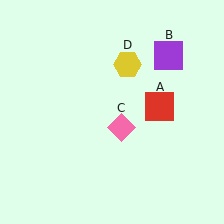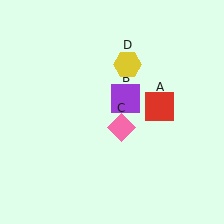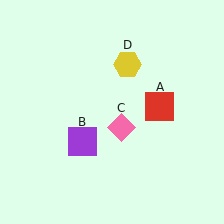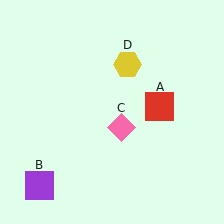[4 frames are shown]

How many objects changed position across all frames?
1 object changed position: purple square (object B).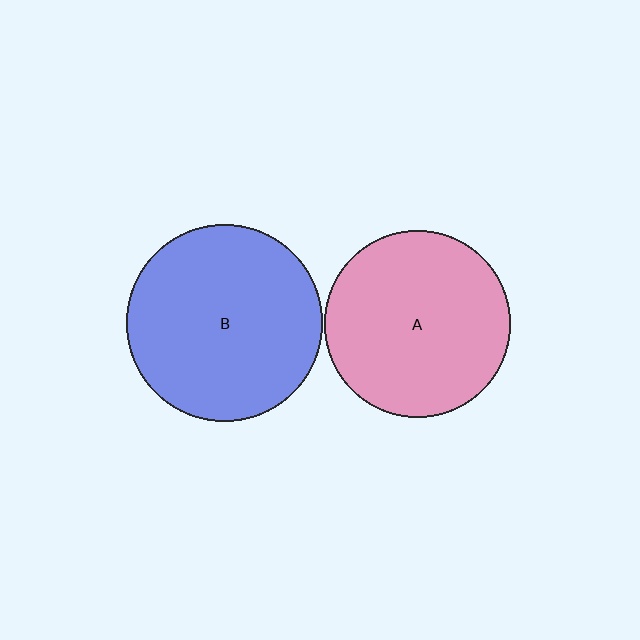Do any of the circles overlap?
No, none of the circles overlap.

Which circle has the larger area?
Circle B (blue).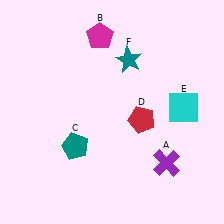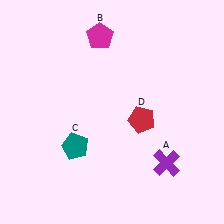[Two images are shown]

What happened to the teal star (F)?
The teal star (F) was removed in Image 2. It was in the top-right area of Image 1.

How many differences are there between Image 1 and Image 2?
There are 2 differences between the two images.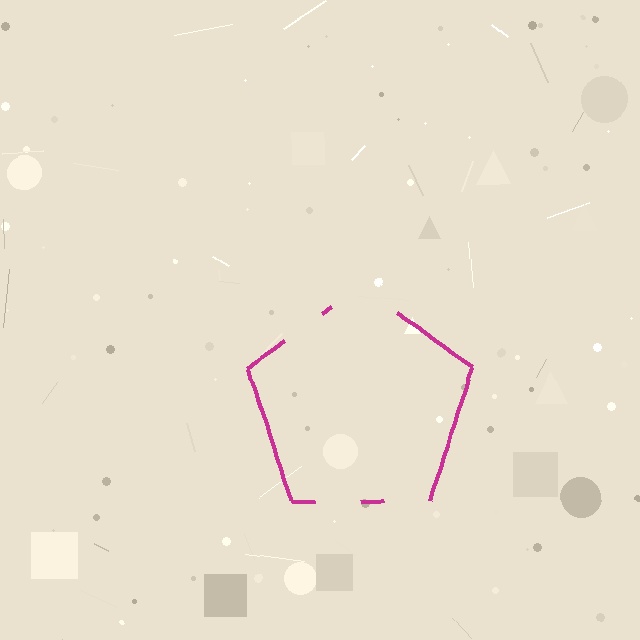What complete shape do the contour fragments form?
The contour fragments form a pentagon.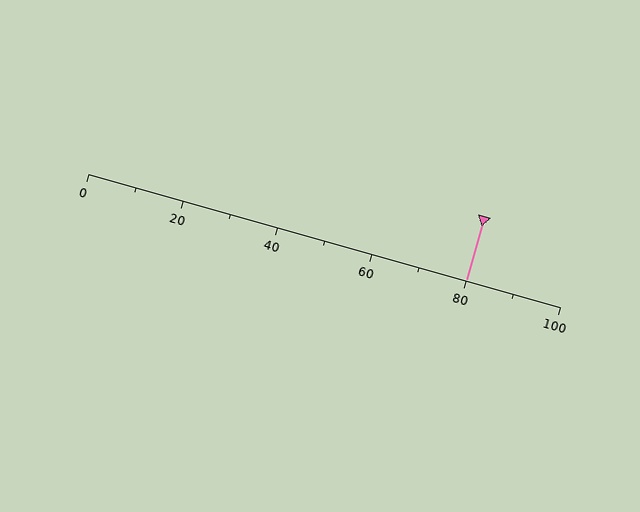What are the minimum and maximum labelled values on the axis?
The axis runs from 0 to 100.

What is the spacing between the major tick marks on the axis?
The major ticks are spaced 20 apart.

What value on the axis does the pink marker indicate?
The marker indicates approximately 80.